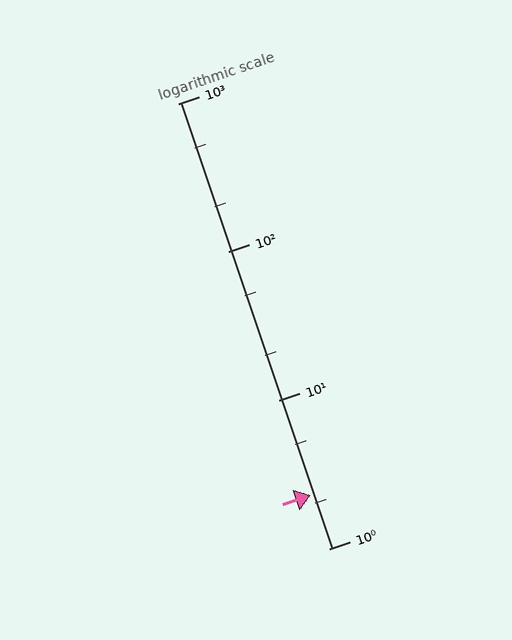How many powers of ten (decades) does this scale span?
The scale spans 3 decades, from 1 to 1000.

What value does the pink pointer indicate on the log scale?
The pointer indicates approximately 2.3.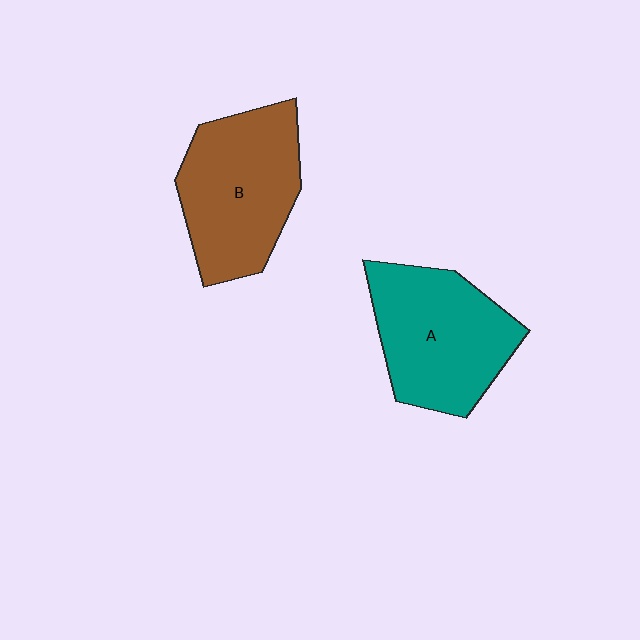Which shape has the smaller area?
Shape A (teal).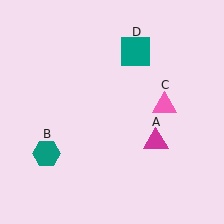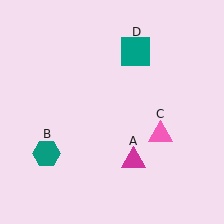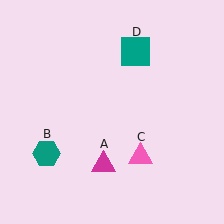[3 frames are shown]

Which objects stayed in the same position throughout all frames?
Teal hexagon (object B) and teal square (object D) remained stationary.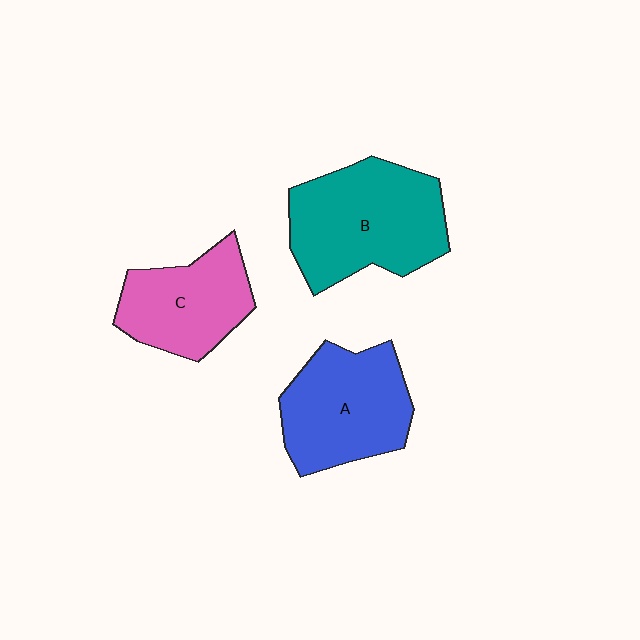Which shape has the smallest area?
Shape C (pink).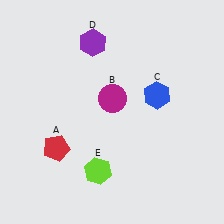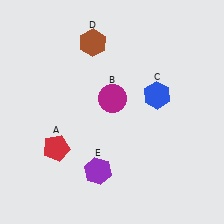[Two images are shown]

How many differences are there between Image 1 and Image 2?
There are 2 differences between the two images.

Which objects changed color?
D changed from purple to brown. E changed from lime to purple.